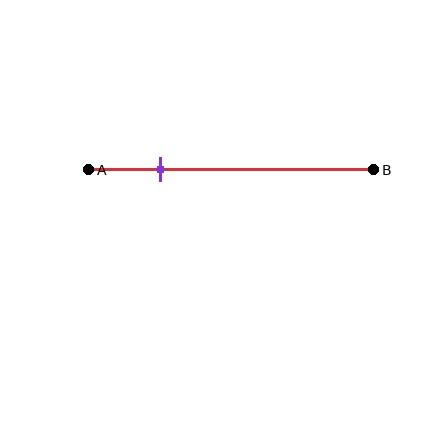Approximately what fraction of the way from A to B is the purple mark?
The purple mark is approximately 25% of the way from A to B.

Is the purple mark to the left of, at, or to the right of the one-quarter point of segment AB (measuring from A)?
The purple mark is approximately at the one-quarter point of segment AB.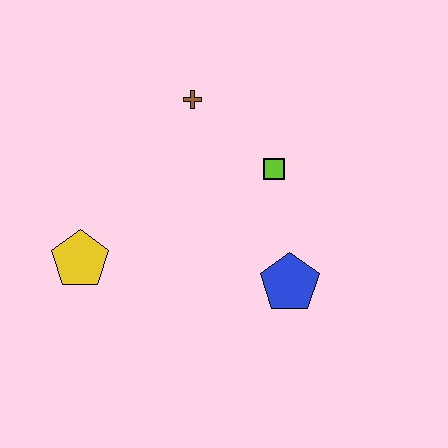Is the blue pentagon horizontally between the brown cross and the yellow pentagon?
No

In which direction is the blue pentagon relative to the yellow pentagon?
The blue pentagon is to the right of the yellow pentagon.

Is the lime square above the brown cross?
No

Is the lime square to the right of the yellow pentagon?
Yes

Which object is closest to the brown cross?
The lime square is closest to the brown cross.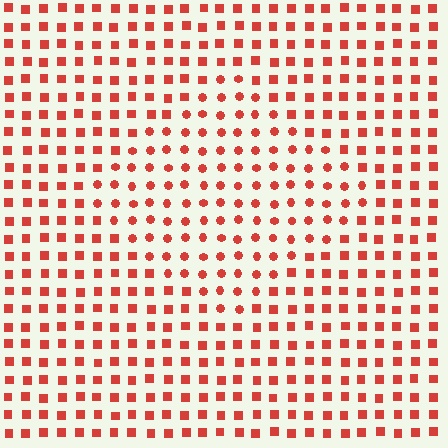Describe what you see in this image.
The image is filled with small red elements arranged in a uniform grid. A diamond-shaped region contains circles, while the surrounding area contains squares. The boundary is defined purely by the change in element shape.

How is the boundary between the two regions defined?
The boundary is defined by a change in element shape: circles inside vs. squares outside. All elements share the same color and spacing.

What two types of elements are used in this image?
The image uses circles inside the diamond region and squares outside it.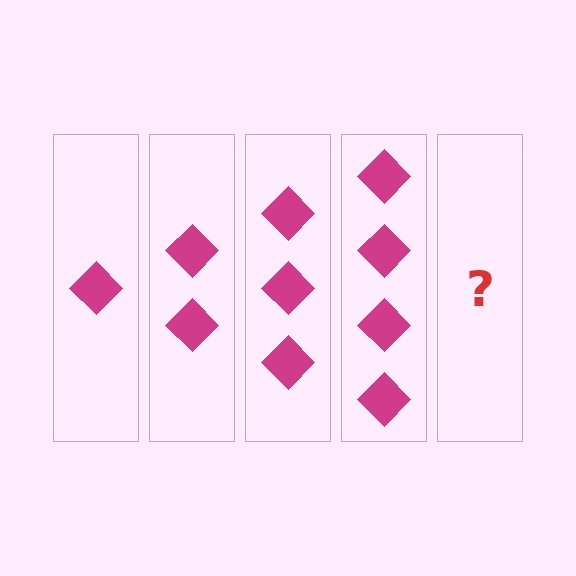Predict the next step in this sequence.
The next step is 5 diamonds.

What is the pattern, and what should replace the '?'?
The pattern is that each step adds one more diamond. The '?' should be 5 diamonds.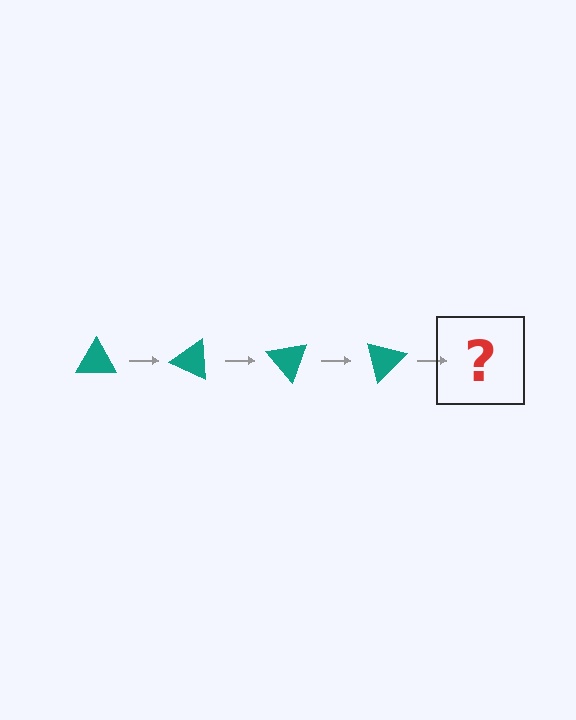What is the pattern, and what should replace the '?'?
The pattern is that the triangle rotates 25 degrees each step. The '?' should be a teal triangle rotated 100 degrees.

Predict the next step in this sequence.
The next step is a teal triangle rotated 100 degrees.